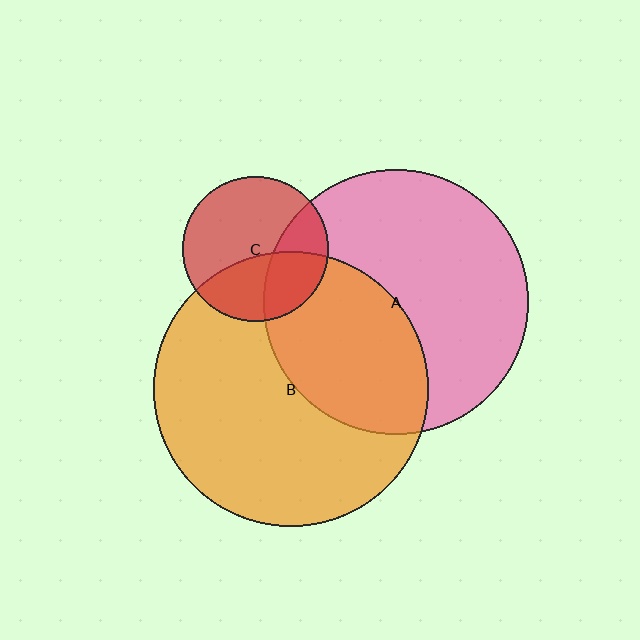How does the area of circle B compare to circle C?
Approximately 3.6 times.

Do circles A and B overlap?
Yes.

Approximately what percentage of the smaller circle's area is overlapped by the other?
Approximately 40%.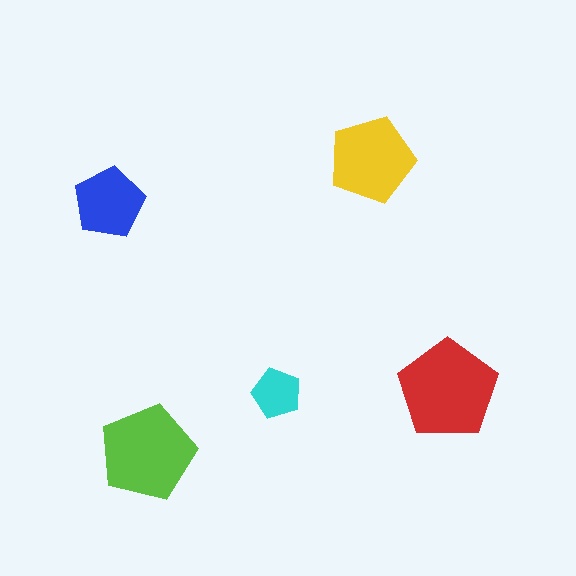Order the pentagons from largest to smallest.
the red one, the lime one, the yellow one, the blue one, the cyan one.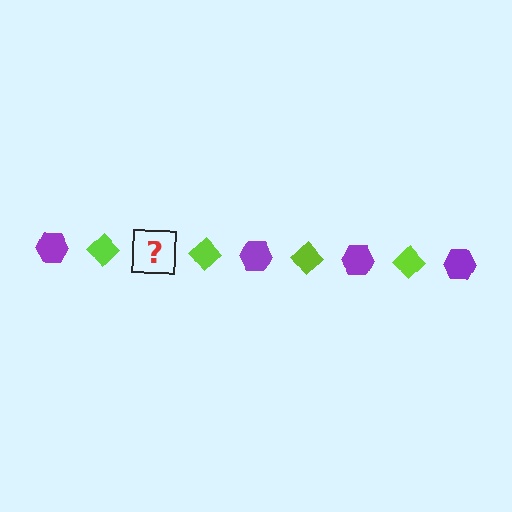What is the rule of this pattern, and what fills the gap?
The rule is that the pattern alternates between purple hexagon and lime diamond. The gap should be filled with a purple hexagon.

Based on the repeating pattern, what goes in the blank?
The blank should be a purple hexagon.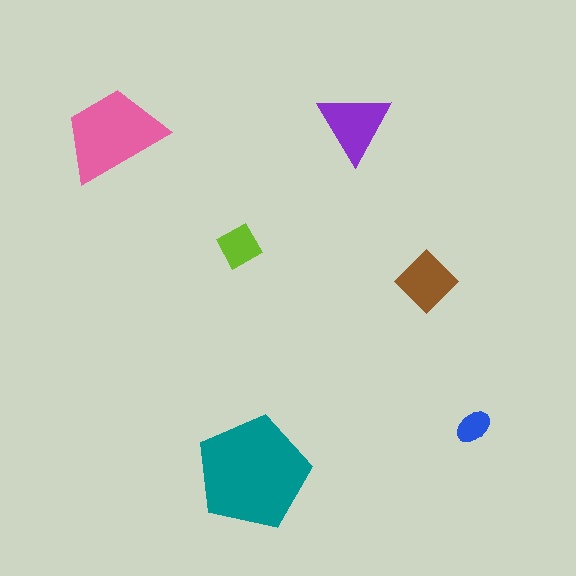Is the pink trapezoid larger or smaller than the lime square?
Larger.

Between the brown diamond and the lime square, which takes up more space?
The brown diamond.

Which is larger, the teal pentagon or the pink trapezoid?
The teal pentagon.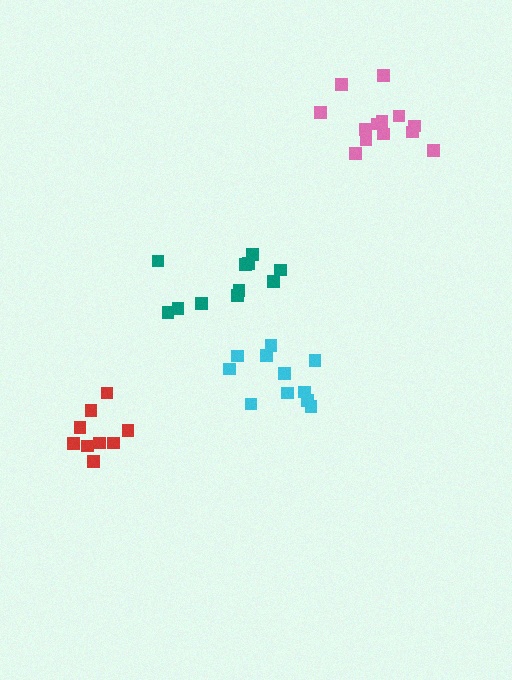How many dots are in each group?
Group 1: 11 dots, Group 2: 13 dots, Group 3: 9 dots, Group 4: 11 dots (44 total).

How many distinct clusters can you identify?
There are 4 distinct clusters.